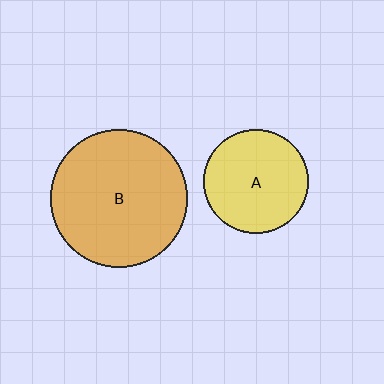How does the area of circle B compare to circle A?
Approximately 1.7 times.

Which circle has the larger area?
Circle B (orange).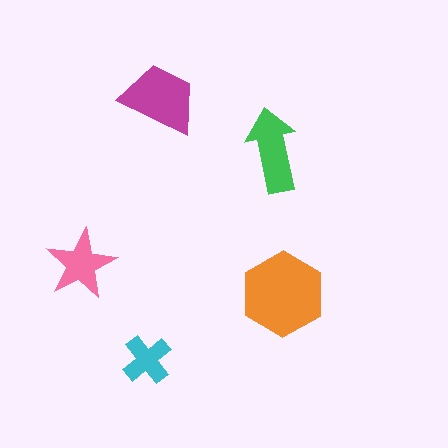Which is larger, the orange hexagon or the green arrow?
The orange hexagon.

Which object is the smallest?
The cyan cross.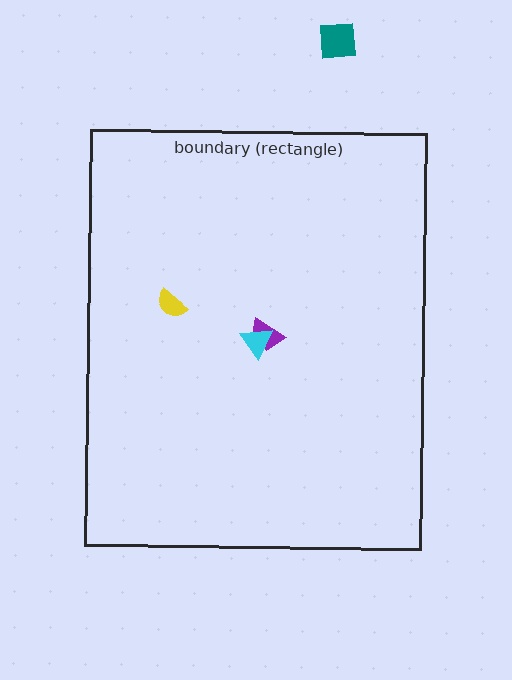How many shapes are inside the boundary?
3 inside, 1 outside.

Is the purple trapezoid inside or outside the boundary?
Inside.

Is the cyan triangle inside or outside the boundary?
Inside.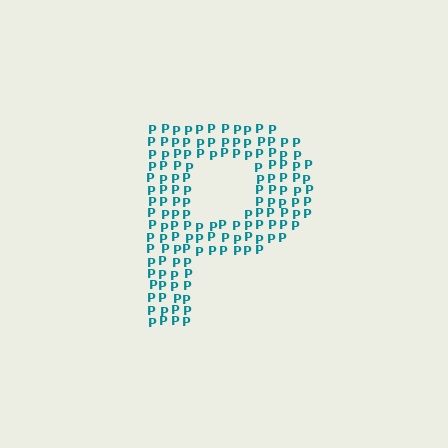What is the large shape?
The large shape is the letter P.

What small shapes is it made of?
It is made of small letter P's.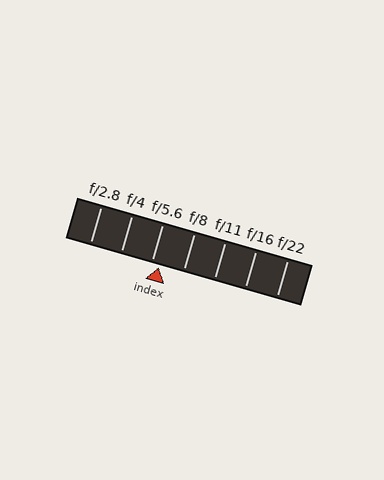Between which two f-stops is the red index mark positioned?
The index mark is between f/5.6 and f/8.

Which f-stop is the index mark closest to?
The index mark is closest to f/5.6.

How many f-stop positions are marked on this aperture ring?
There are 7 f-stop positions marked.